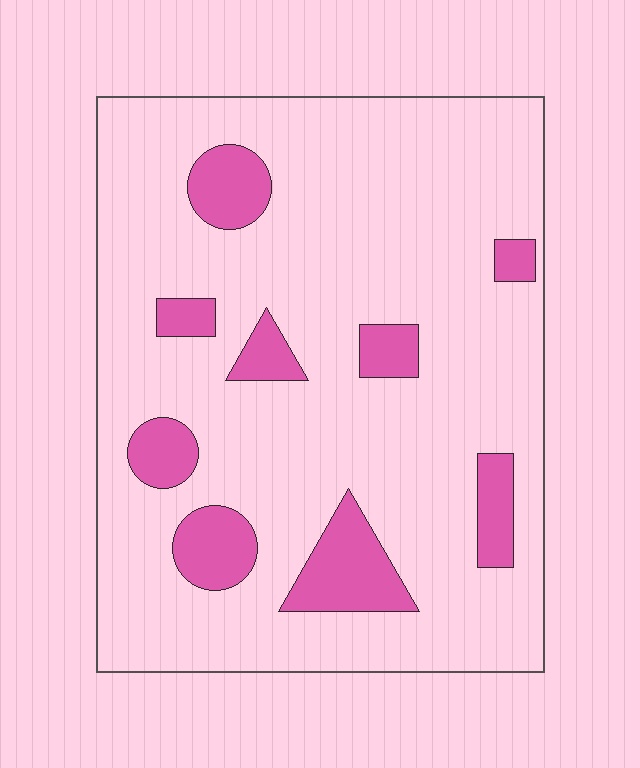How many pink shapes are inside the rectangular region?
9.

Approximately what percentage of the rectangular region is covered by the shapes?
Approximately 15%.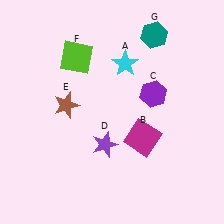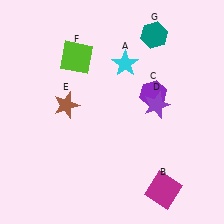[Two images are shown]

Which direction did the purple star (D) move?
The purple star (D) moved right.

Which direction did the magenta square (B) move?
The magenta square (B) moved down.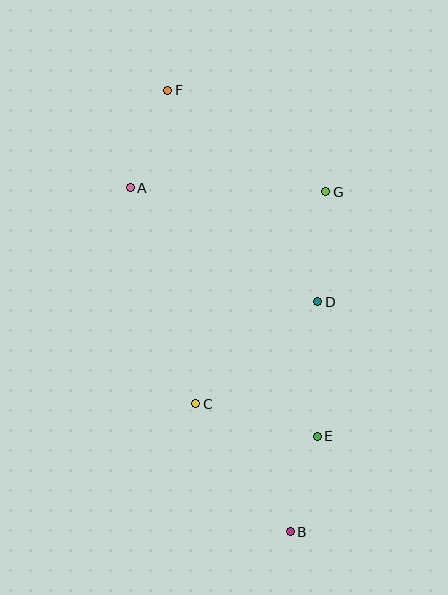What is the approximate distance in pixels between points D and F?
The distance between D and F is approximately 260 pixels.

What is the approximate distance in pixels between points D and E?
The distance between D and E is approximately 134 pixels.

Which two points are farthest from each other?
Points B and F are farthest from each other.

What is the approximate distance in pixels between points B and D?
The distance between B and D is approximately 232 pixels.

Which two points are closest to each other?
Points B and E are closest to each other.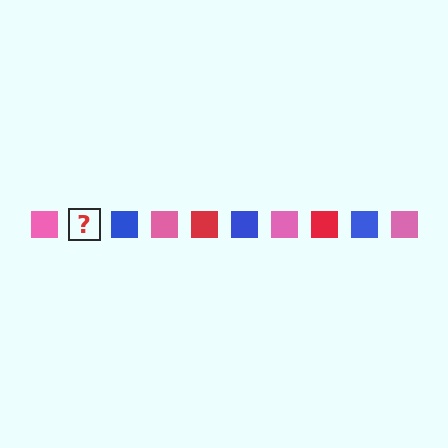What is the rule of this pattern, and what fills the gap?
The rule is that the pattern cycles through pink, red, blue squares. The gap should be filled with a red square.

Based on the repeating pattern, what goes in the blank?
The blank should be a red square.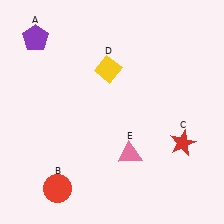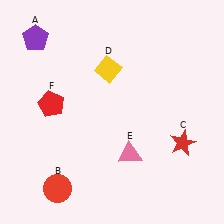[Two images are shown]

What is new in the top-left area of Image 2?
A red pentagon (F) was added in the top-left area of Image 2.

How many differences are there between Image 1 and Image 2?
There is 1 difference between the two images.